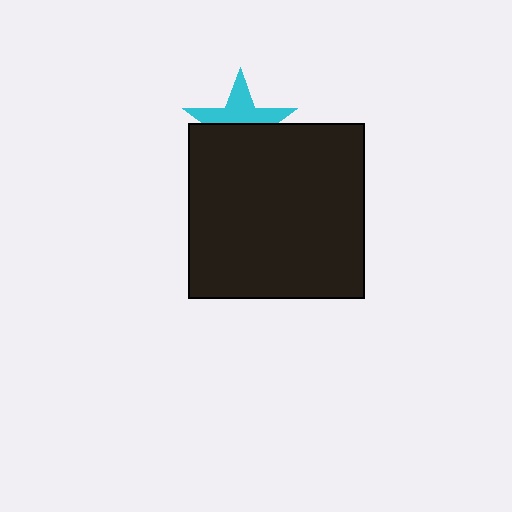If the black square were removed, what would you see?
You would see the complete cyan star.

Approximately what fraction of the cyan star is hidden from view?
Roughly 51% of the cyan star is hidden behind the black square.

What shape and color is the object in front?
The object in front is a black square.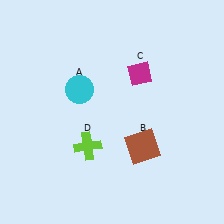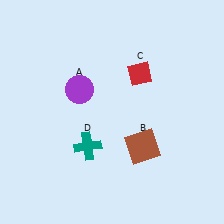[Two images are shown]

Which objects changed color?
A changed from cyan to purple. C changed from magenta to red. D changed from lime to teal.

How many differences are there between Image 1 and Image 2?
There are 3 differences between the two images.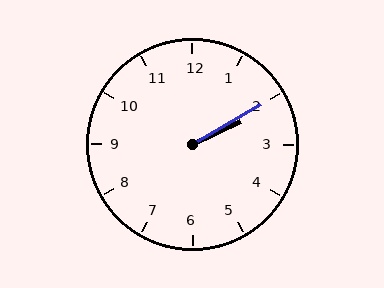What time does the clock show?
2:10.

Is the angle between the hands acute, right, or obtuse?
It is acute.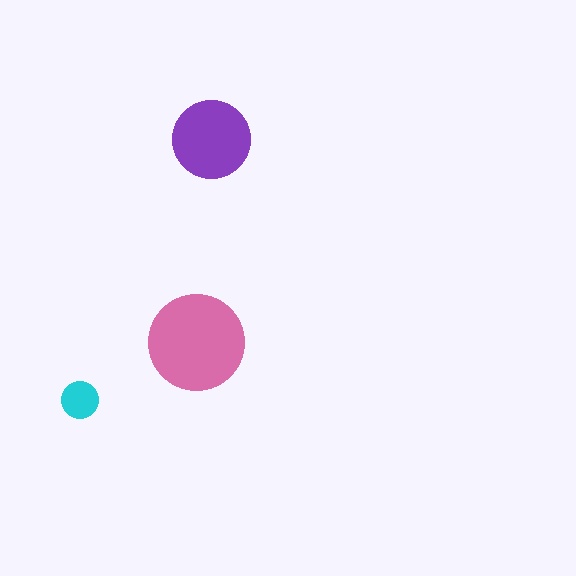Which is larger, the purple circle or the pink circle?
The pink one.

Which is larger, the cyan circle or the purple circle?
The purple one.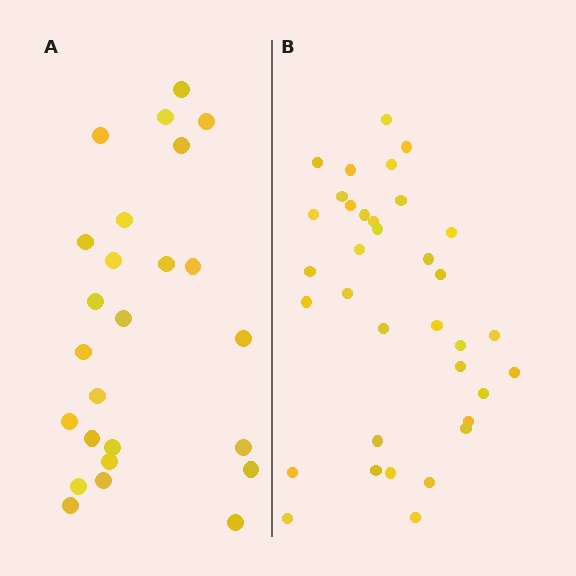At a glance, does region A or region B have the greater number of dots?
Region B (the right region) has more dots.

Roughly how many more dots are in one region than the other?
Region B has roughly 10 or so more dots than region A.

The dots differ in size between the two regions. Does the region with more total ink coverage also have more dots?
No. Region A has more total ink coverage because its dots are larger, but region B actually contains more individual dots. Total area can be misleading — the number of items is what matters here.